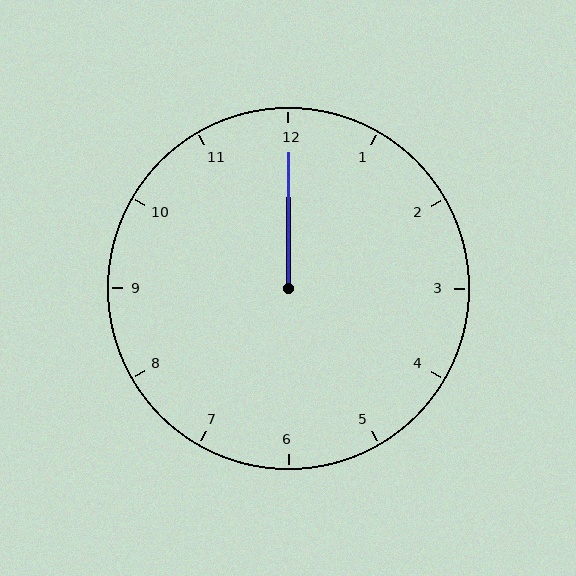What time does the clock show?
12:00.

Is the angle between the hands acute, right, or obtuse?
It is acute.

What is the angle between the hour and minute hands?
Approximately 0 degrees.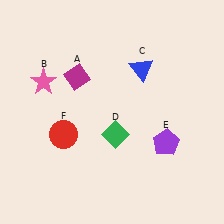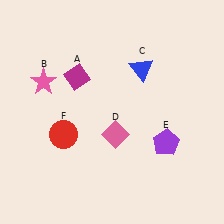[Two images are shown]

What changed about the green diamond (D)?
In Image 1, D is green. In Image 2, it changed to pink.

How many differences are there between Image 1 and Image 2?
There is 1 difference between the two images.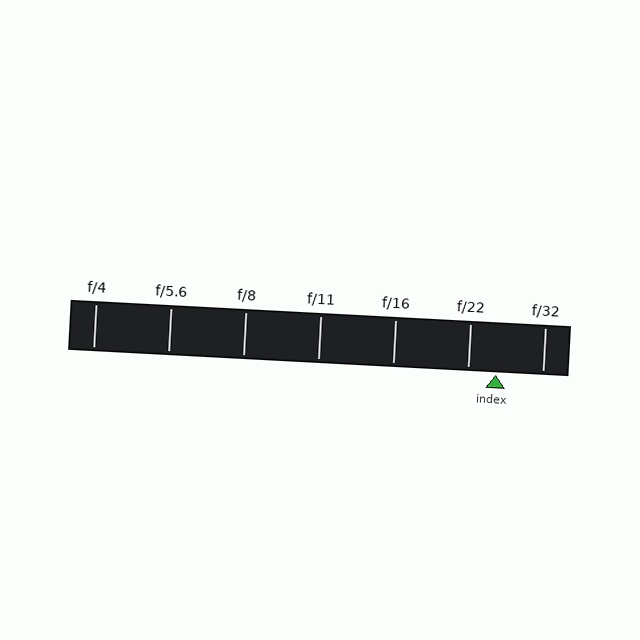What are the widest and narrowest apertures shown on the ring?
The widest aperture shown is f/4 and the narrowest is f/32.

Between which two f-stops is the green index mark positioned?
The index mark is between f/22 and f/32.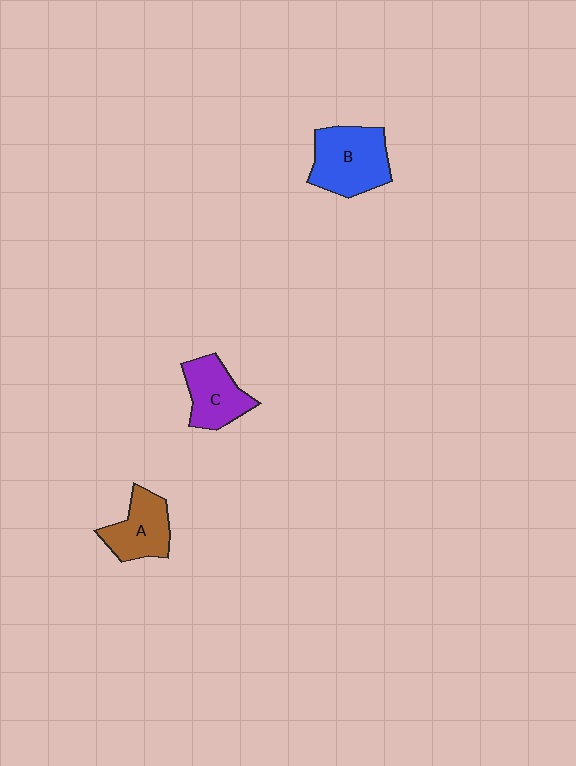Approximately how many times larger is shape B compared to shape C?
Approximately 1.3 times.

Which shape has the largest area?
Shape B (blue).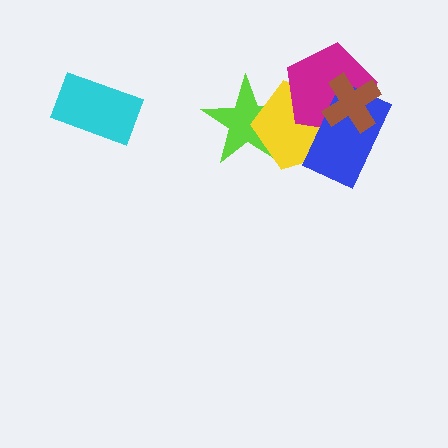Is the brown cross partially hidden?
No, no other shape covers it.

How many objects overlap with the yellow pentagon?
4 objects overlap with the yellow pentagon.